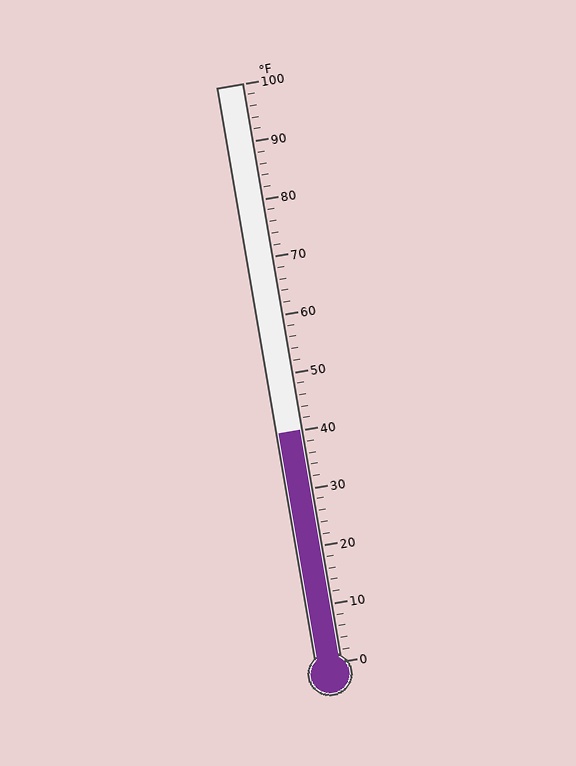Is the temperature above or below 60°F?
The temperature is below 60°F.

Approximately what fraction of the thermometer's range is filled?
The thermometer is filled to approximately 40% of its range.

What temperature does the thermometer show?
The thermometer shows approximately 40°F.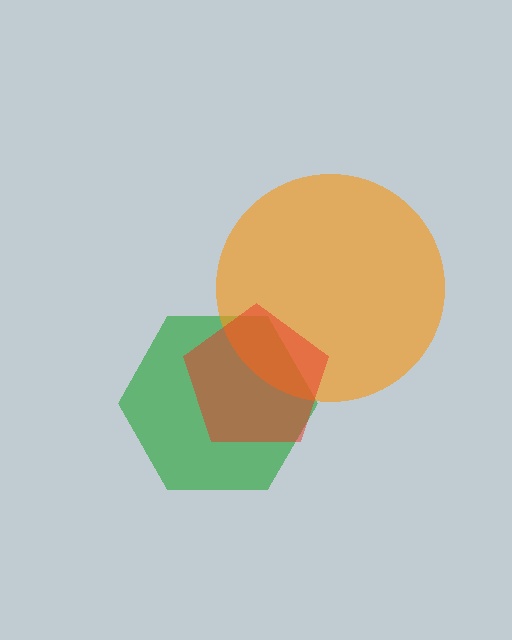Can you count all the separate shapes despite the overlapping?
Yes, there are 3 separate shapes.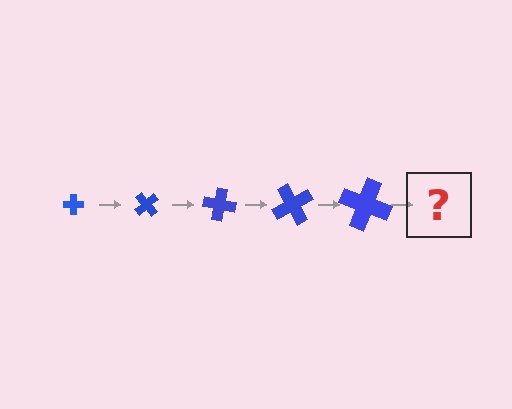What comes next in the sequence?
The next element should be a cross, larger than the previous one and rotated 250 degrees from the start.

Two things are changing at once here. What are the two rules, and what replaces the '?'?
The two rules are that the cross grows larger each step and it rotates 50 degrees each step. The '?' should be a cross, larger than the previous one and rotated 250 degrees from the start.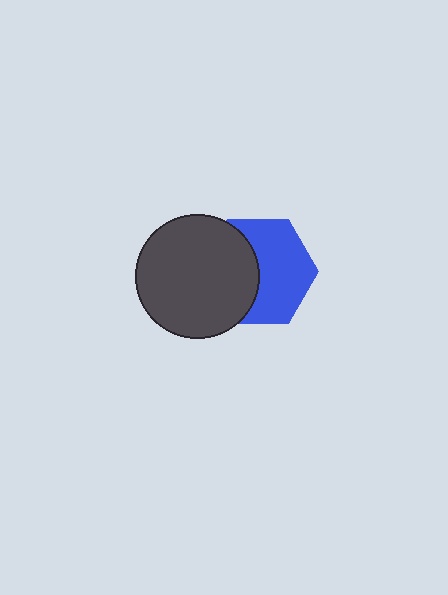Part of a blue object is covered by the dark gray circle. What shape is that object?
It is a hexagon.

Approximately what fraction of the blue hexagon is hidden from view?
Roughly 43% of the blue hexagon is hidden behind the dark gray circle.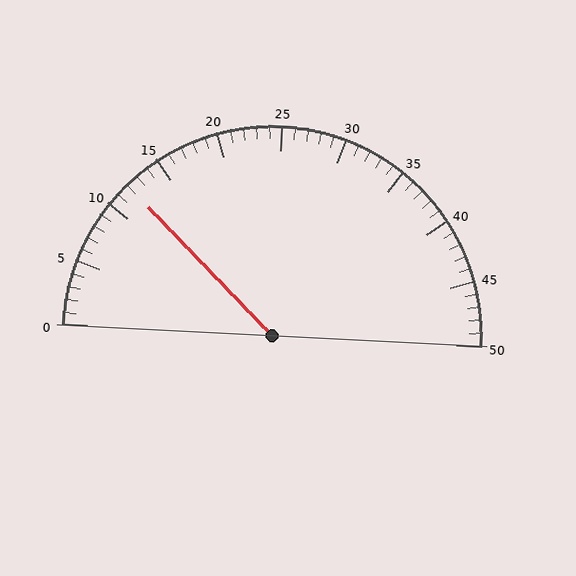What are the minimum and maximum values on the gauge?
The gauge ranges from 0 to 50.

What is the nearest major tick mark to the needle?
The nearest major tick mark is 10.